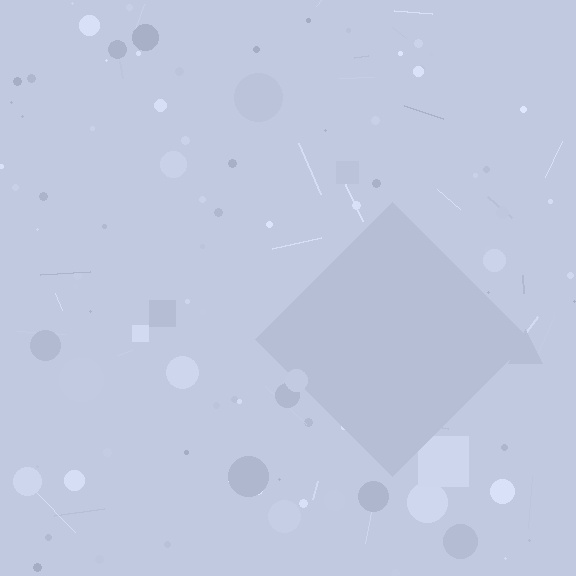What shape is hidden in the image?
A diamond is hidden in the image.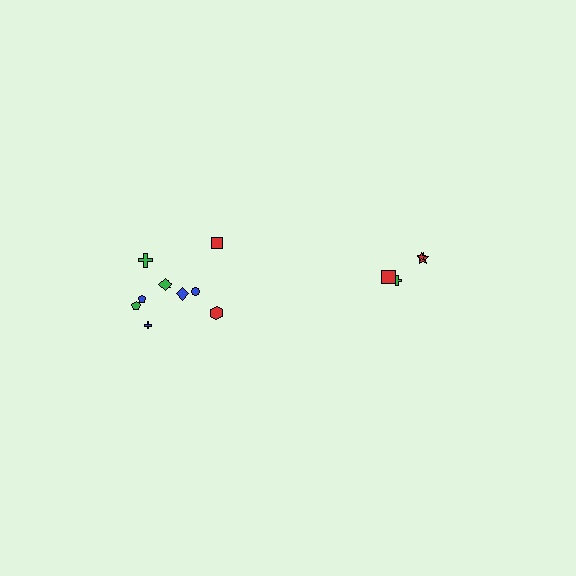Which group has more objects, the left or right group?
The left group.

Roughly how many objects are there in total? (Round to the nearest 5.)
Roughly 15 objects in total.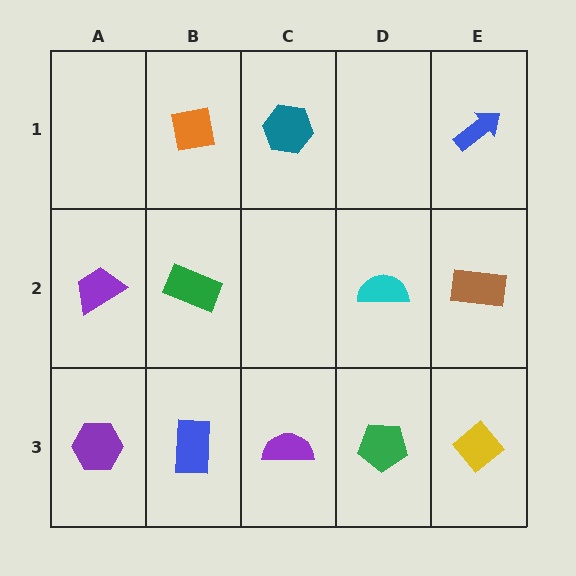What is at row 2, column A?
A purple trapezoid.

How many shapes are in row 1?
3 shapes.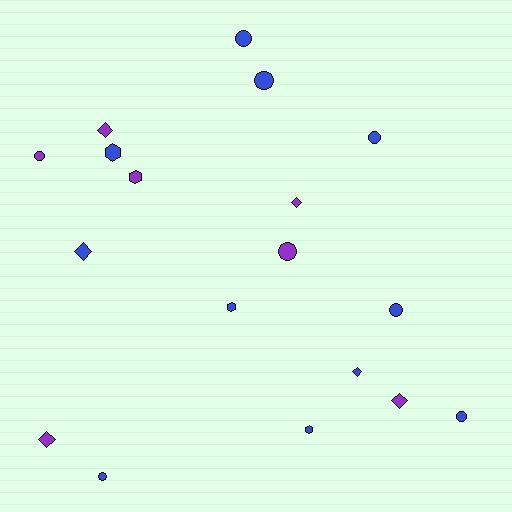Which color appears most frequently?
Blue, with 11 objects.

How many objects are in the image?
There are 18 objects.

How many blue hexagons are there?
There are 3 blue hexagons.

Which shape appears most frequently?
Circle, with 8 objects.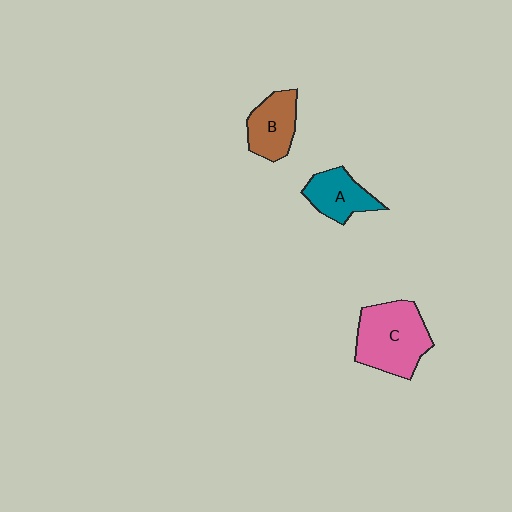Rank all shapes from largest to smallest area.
From largest to smallest: C (pink), B (brown), A (teal).